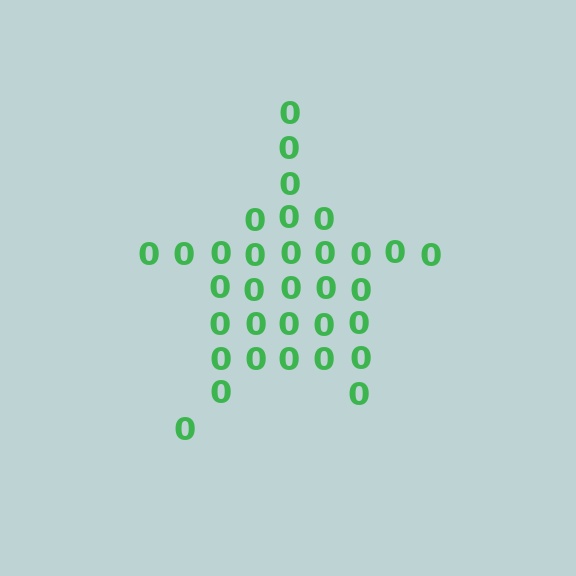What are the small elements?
The small elements are digit 0's.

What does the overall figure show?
The overall figure shows a star.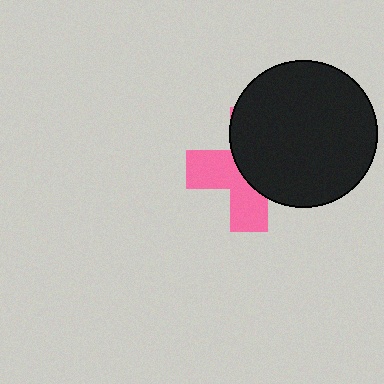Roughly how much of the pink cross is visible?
About half of it is visible (roughly 45%).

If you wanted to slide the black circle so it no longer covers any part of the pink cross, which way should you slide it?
Slide it right — that is the most direct way to separate the two shapes.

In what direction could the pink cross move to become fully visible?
The pink cross could move left. That would shift it out from behind the black circle entirely.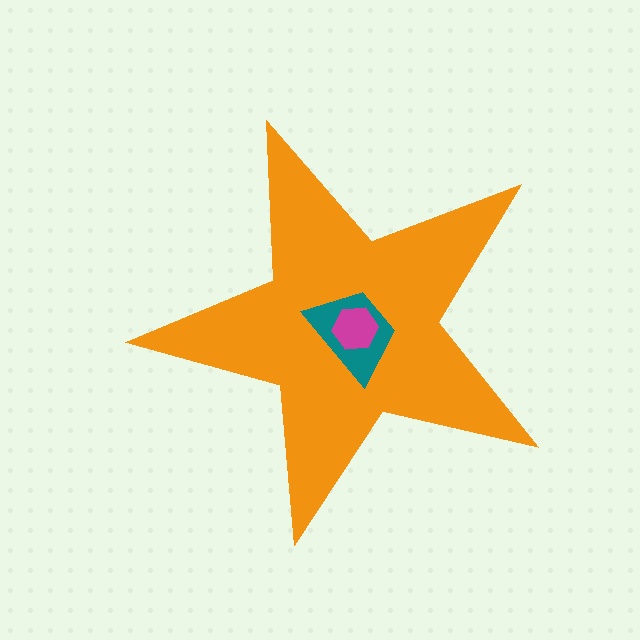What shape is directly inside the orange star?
The teal trapezoid.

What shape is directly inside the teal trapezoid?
The magenta hexagon.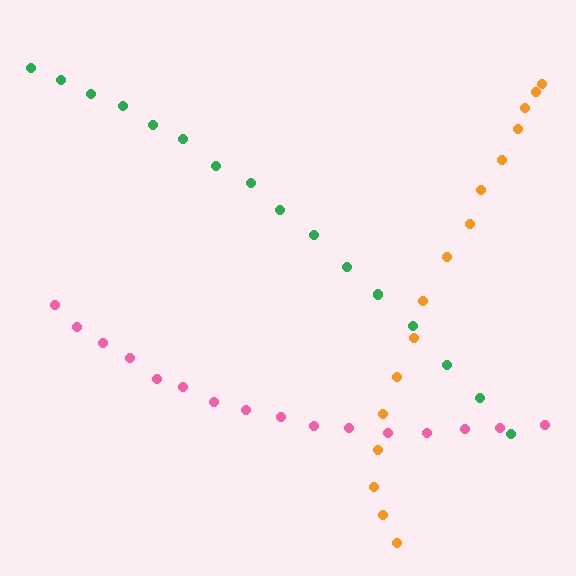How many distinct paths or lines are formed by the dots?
There are 3 distinct paths.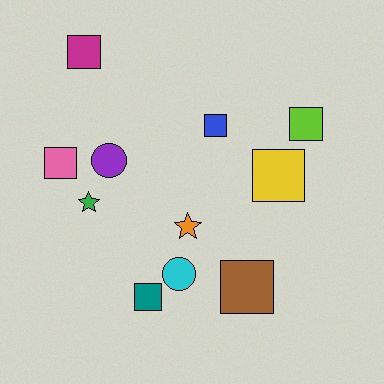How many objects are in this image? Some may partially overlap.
There are 11 objects.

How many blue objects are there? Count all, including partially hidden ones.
There is 1 blue object.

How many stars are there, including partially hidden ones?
There are 2 stars.